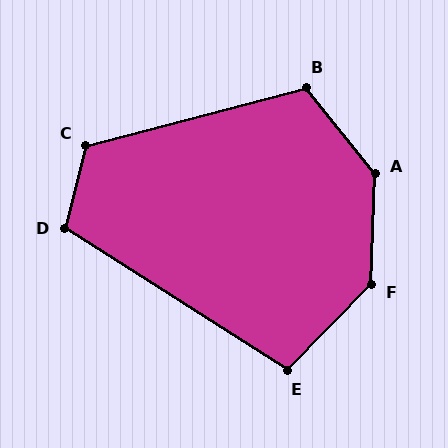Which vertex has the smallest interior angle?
E, at approximately 102 degrees.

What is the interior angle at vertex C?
Approximately 119 degrees (obtuse).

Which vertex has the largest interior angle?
A, at approximately 139 degrees.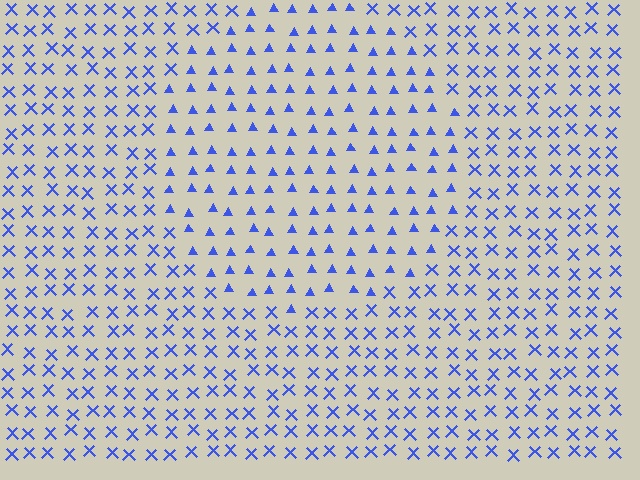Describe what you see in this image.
The image is filled with small blue elements arranged in a uniform grid. A circle-shaped region contains triangles, while the surrounding area contains X marks. The boundary is defined purely by the change in element shape.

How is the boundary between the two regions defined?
The boundary is defined by a change in element shape: triangles inside vs. X marks outside. All elements share the same color and spacing.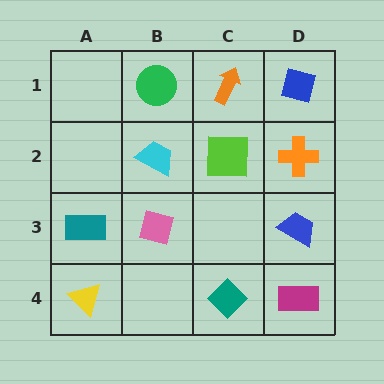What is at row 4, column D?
A magenta rectangle.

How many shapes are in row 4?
3 shapes.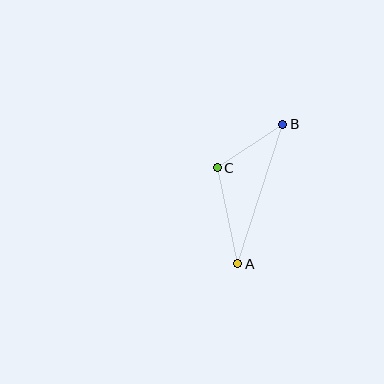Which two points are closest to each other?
Points B and C are closest to each other.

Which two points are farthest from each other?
Points A and B are farthest from each other.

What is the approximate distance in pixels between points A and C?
The distance between A and C is approximately 99 pixels.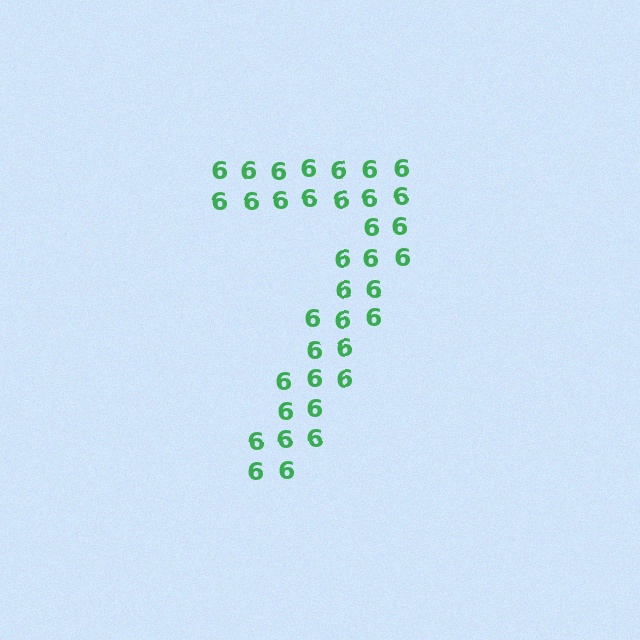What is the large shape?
The large shape is the digit 7.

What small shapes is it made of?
It is made of small digit 6's.